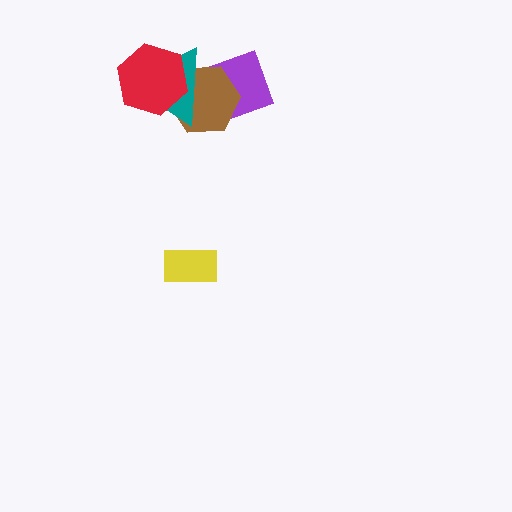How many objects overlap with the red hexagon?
2 objects overlap with the red hexagon.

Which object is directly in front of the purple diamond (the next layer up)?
The brown hexagon is directly in front of the purple diamond.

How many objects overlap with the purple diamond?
2 objects overlap with the purple diamond.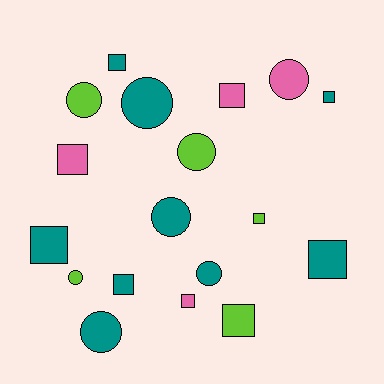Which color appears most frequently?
Teal, with 9 objects.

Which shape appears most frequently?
Square, with 10 objects.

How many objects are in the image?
There are 18 objects.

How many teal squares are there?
There are 5 teal squares.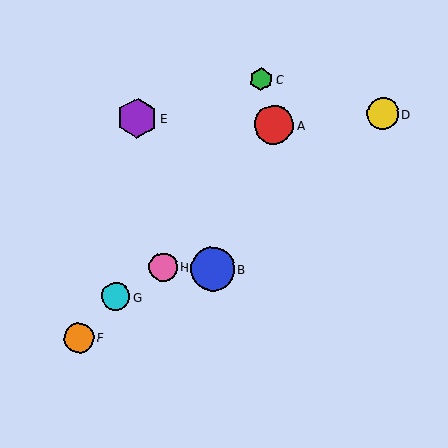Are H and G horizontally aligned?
No, H is at y≈267 and G is at y≈297.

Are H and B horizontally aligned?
Yes, both are at y≈267.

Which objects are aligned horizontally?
Objects B, H are aligned horizontally.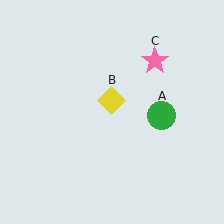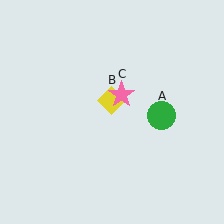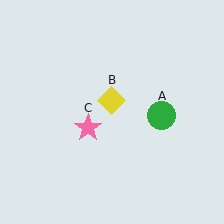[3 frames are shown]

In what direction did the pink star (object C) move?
The pink star (object C) moved down and to the left.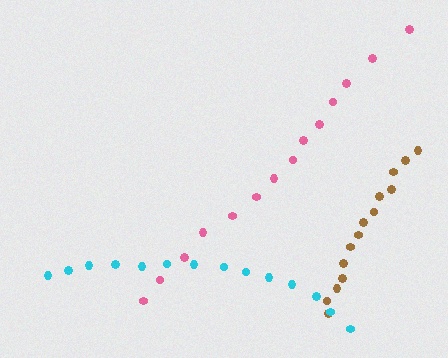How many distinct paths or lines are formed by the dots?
There are 3 distinct paths.